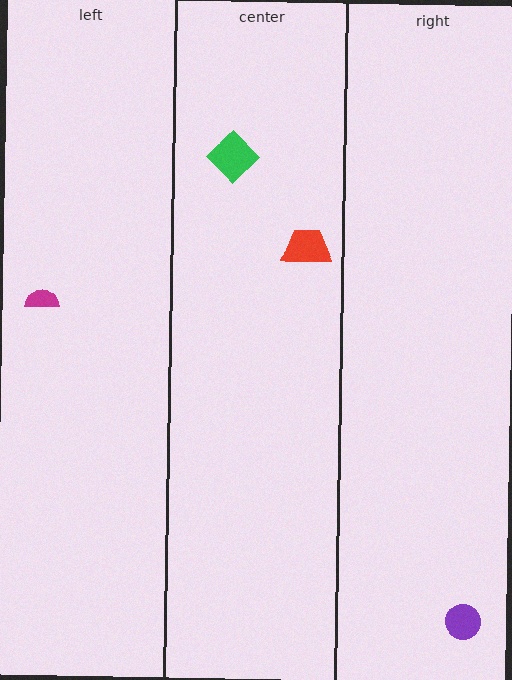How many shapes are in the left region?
1.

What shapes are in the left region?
The magenta semicircle.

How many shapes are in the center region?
2.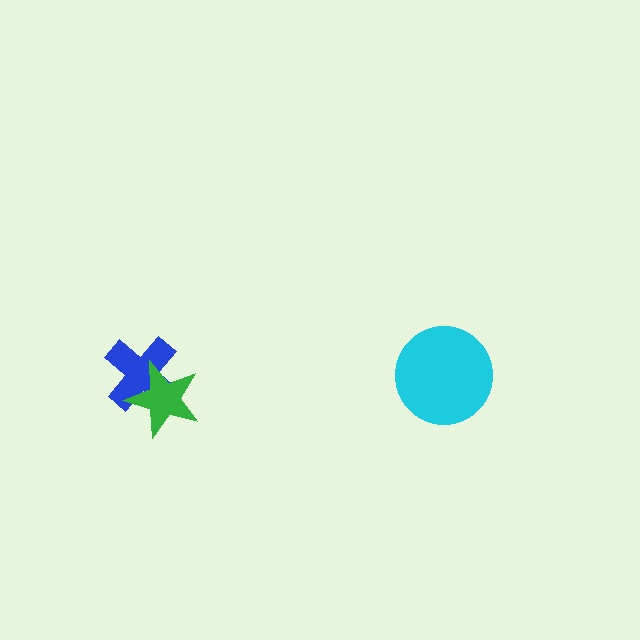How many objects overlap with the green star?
1 object overlaps with the green star.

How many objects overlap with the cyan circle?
0 objects overlap with the cyan circle.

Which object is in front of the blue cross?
The green star is in front of the blue cross.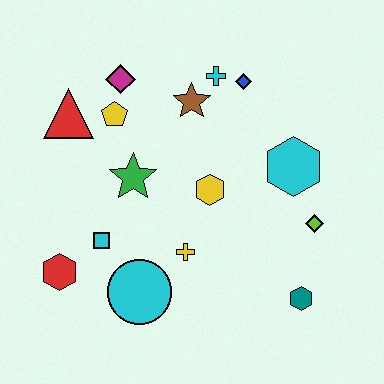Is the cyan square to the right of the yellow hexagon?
No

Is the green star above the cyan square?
Yes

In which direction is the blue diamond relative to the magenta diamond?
The blue diamond is to the right of the magenta diamond.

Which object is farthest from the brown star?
The teal hexagon is farthest from the brown star.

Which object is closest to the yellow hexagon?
The yellow cross is closest to the yellow hexagon.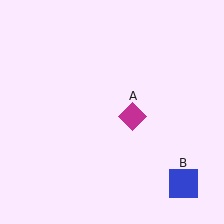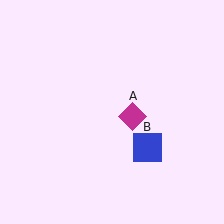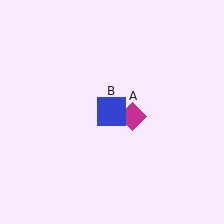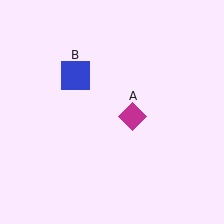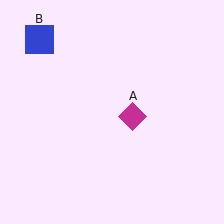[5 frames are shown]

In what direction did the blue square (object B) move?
The blue square (object B) moved up and to the left.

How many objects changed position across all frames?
1 object changed position: blue square (object B).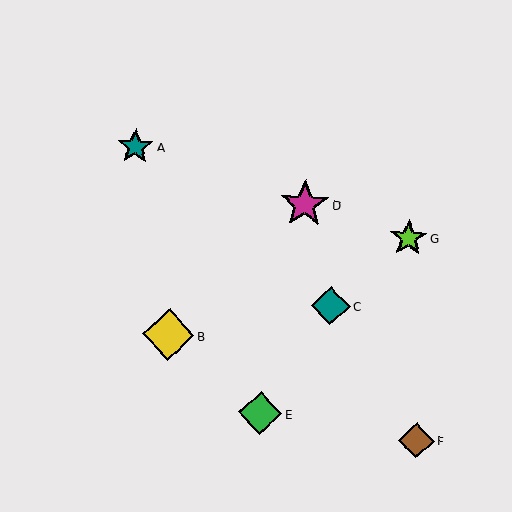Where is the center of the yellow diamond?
The center of the yellow diamond is at (168, 335).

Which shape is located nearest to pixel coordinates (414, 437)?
The brown diamond (labeled F) at (416, 440) is nearest to that location.